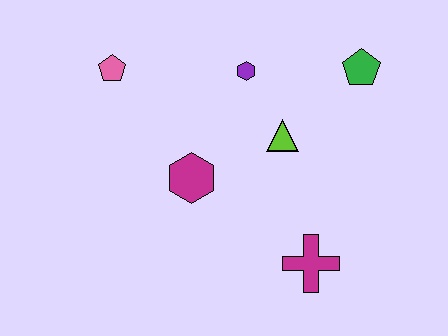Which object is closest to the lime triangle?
The purple hexagon is closest to the lime triangle.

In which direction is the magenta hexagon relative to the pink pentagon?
The magenta hexagon is below the pink pentagon.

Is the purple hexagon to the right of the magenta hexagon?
Yes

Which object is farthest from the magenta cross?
The pink pentagon is farthest from the magenta cross.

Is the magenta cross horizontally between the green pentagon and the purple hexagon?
Yes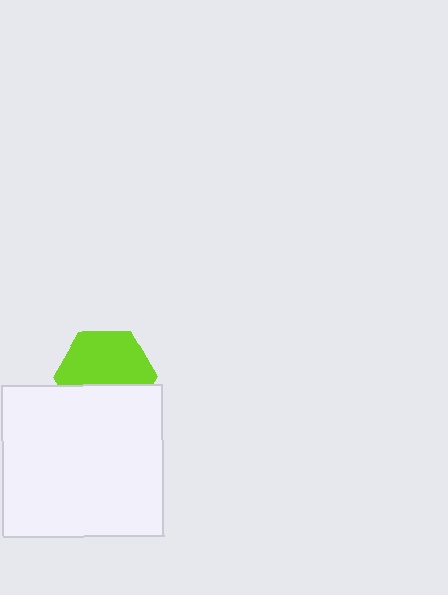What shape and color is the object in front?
The object in front is a white rectangle.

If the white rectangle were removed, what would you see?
You would see the complete lime hexagon.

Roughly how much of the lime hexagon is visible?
About half of it is visible (roughly 62%).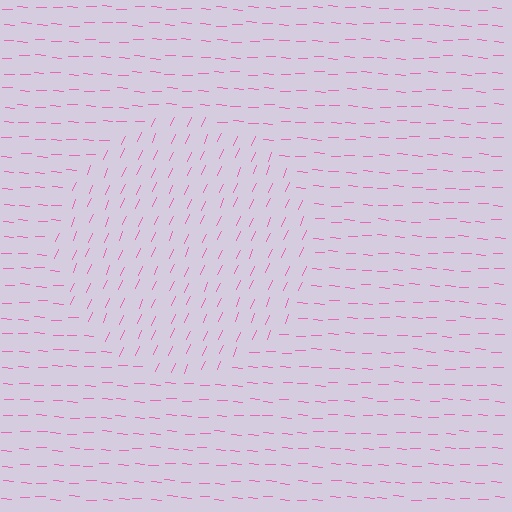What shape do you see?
I see a circle.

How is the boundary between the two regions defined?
The boundary is defined purely by a change in line orientation (approximately 69 degrees difference). All lines are the same color and thickness.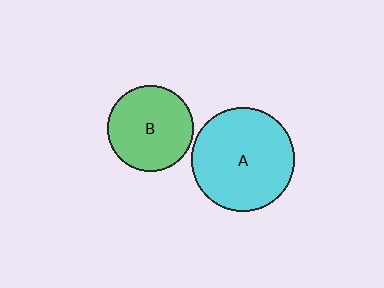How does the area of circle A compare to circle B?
Approximately 1.5 times.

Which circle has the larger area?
Circle A (cyan).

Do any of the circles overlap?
No, none of the circles overlap.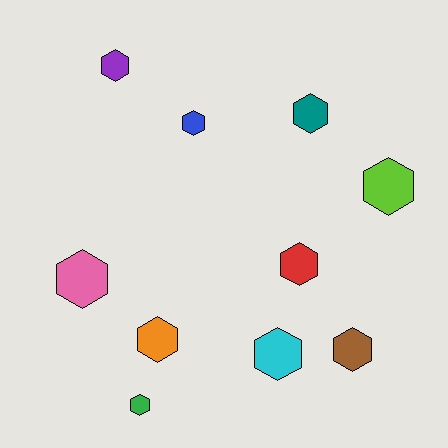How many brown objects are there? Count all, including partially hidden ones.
There is 1 brown object.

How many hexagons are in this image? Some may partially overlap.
There are 10 hexagons.